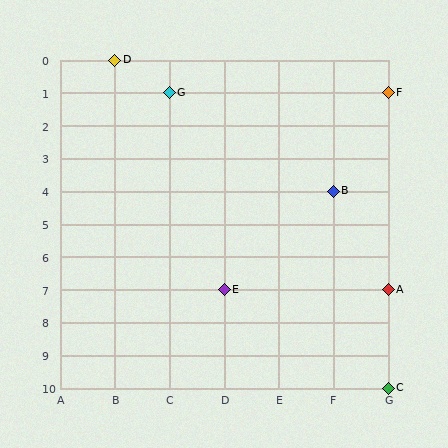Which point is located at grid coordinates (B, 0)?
Point D is at (B, 0).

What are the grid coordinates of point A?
Point A is at grid coordinates (G, 7).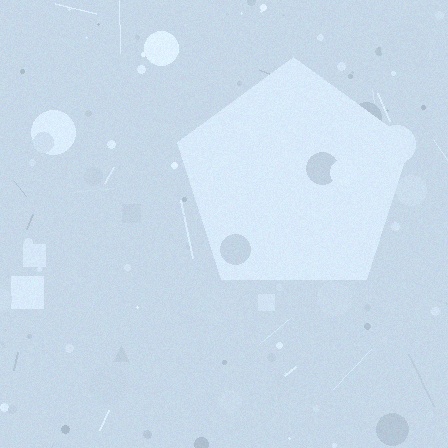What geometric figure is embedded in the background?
A pentagon is embedded in the background.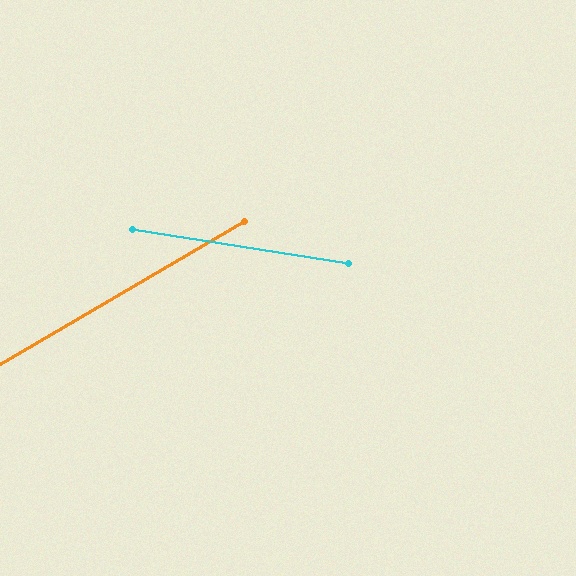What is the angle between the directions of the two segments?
Approximately 39 degrees.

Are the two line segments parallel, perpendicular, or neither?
Neither parallel nor perpendicular — they differ by about 39°.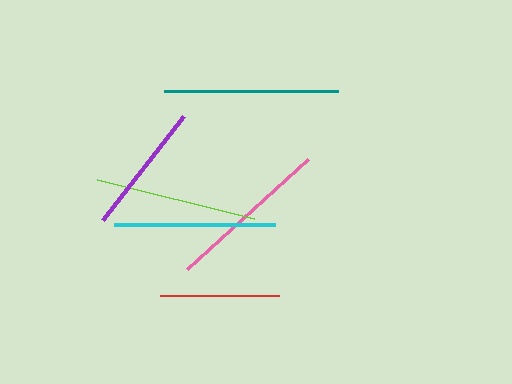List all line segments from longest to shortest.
From longest to shortest: teal, pink, lime, cyan, purple, red.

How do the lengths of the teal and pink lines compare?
The teal and pink lines are approximately the same length.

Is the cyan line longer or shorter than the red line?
The cyan line is longer than the red line.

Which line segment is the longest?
The teal line is the longest at approximately 174 pixels.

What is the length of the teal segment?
The teal segment is approximately 174 pixels long.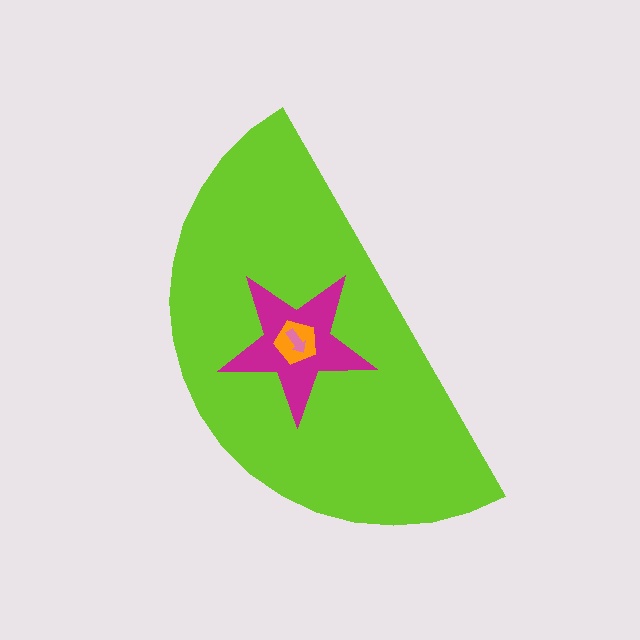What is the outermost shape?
The lime semicircle.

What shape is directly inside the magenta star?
The orange pentagon.